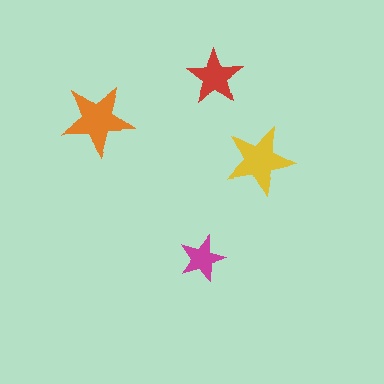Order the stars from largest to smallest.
the orange one, the yellow one, the red one, the magenta one.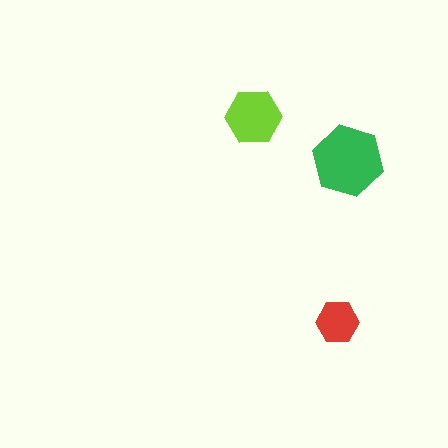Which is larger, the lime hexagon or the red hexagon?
The lime one.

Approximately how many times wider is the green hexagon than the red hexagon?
About 1.5 times wider.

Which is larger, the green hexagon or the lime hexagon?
The green one.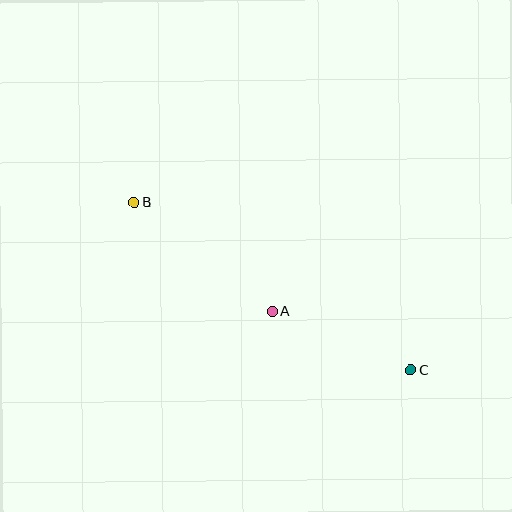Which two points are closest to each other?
Points A and C are closest to each other.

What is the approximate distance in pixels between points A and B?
The distance between A and B is approximately 175 pixels.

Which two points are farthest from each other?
Points B and C are farthest from each other.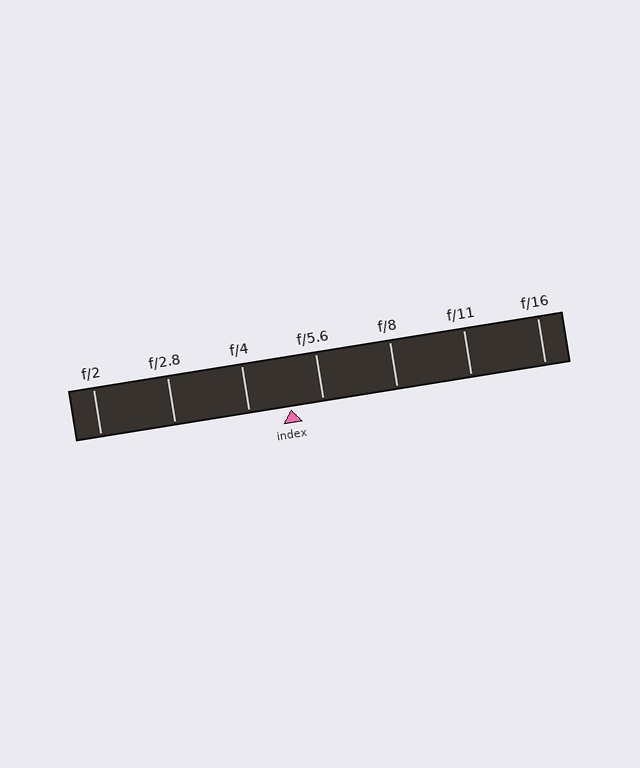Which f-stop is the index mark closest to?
The index mark is closest to f/5.6.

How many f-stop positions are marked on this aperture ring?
There are 7 f-stop positions marked.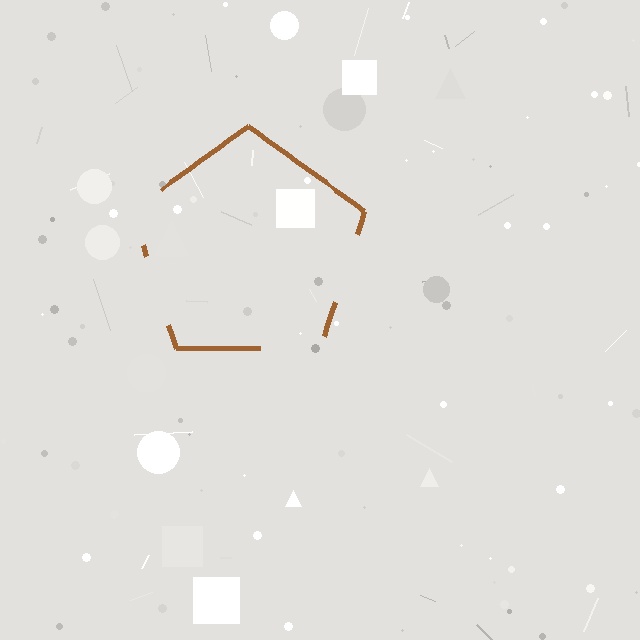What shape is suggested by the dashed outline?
The dashed outline suggests a pentagon.